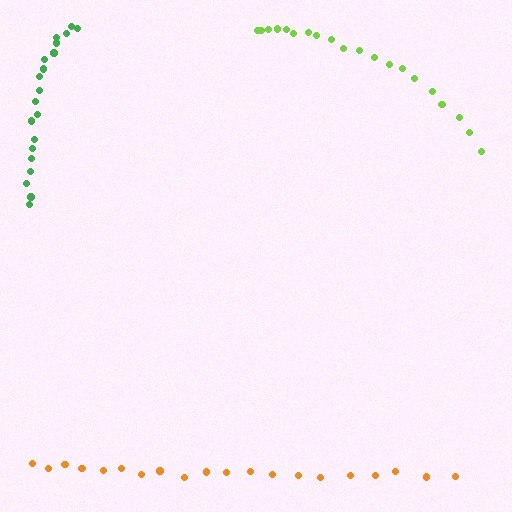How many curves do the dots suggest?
There are 3 distinct paths.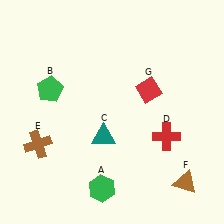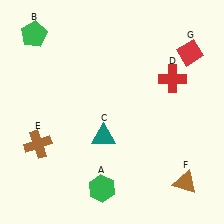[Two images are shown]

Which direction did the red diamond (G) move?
The red diamond (G) moved right.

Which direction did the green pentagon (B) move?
The green pentagon (B) moved up.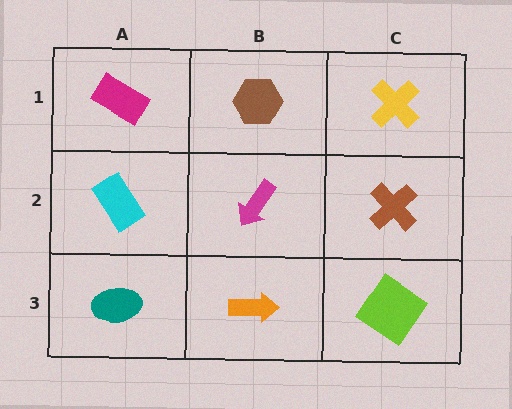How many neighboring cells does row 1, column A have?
2.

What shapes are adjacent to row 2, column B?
A brown hexagon (row 1, column B), an orange arrow (row 3, column B), a cyan rectangle (row 2, column A), a brown cross (row 2, column C).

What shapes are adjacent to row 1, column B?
A magenta arrow (row 2, column B), a magenta rectangle (row 1, column A), a yellow cross (row 1, column C).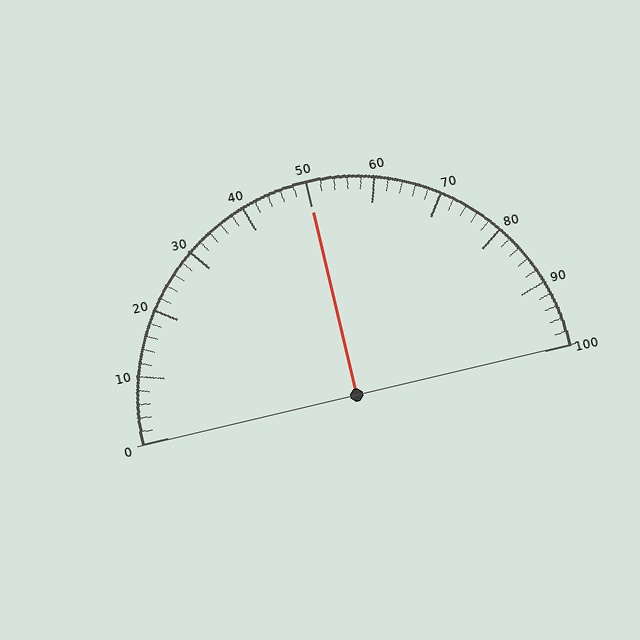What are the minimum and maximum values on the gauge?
The gauge ranges from 0 to 100.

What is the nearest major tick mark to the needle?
The nearest major tick mark is 50.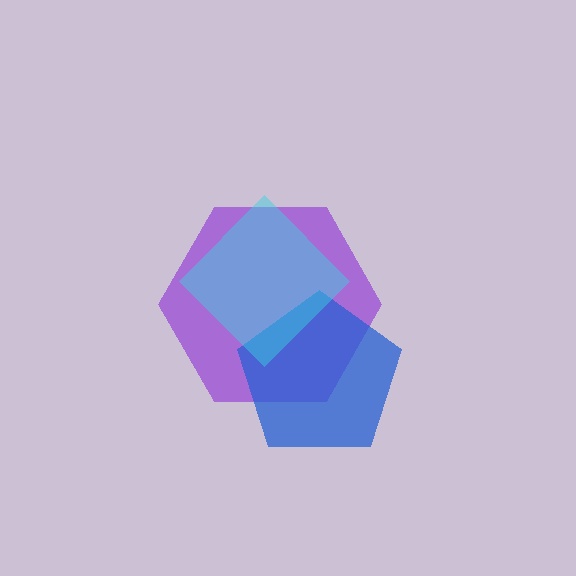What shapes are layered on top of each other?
The layered shapes are: a purple hexagon, a blue pentagon, a cyan diamond.